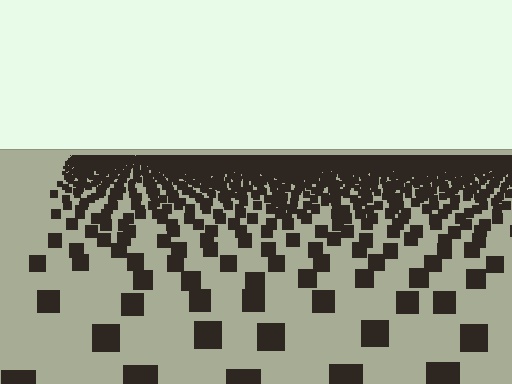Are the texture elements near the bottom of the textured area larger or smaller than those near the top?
Larger. Near the bottom, elements are closer to the viewer and appear at a bigger on-screen size.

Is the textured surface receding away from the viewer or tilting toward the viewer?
The surface is receding away from the viewer. Texture elements get smaller and denser toward the top.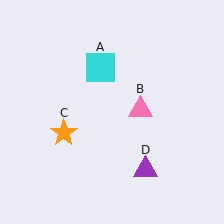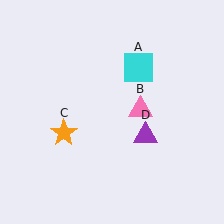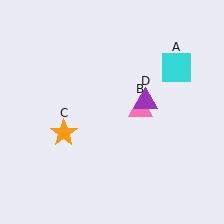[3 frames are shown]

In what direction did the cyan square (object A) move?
The cyan square (object A) moved right.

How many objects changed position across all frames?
2 objects changed position: cyan square (object A), purple triangle (object D).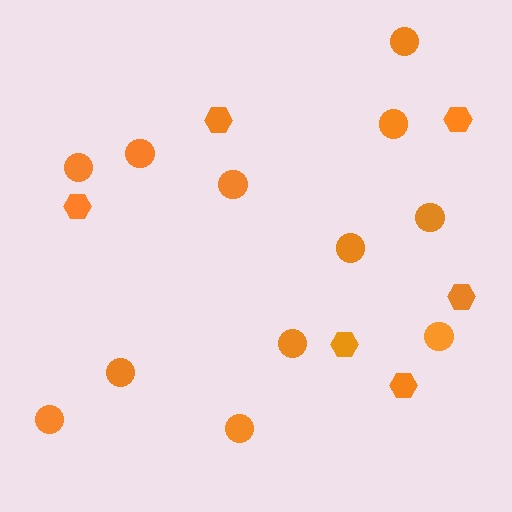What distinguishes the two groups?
There are 2 groups: one group of hexagons (6) and one group of circles (12).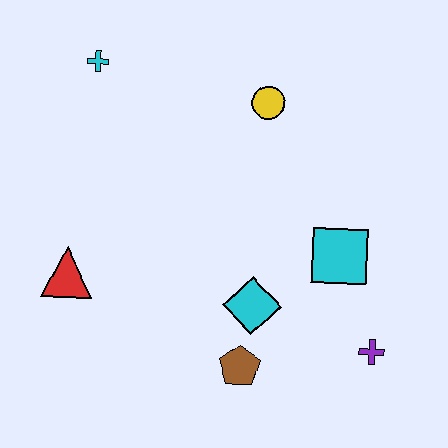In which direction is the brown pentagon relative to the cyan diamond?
The brown pentagon is below the cyan diamond.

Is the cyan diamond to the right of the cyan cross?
Yes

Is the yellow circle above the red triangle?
Yes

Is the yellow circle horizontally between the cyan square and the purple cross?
No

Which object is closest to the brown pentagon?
The cyan diamond is closest to the brown pentagon.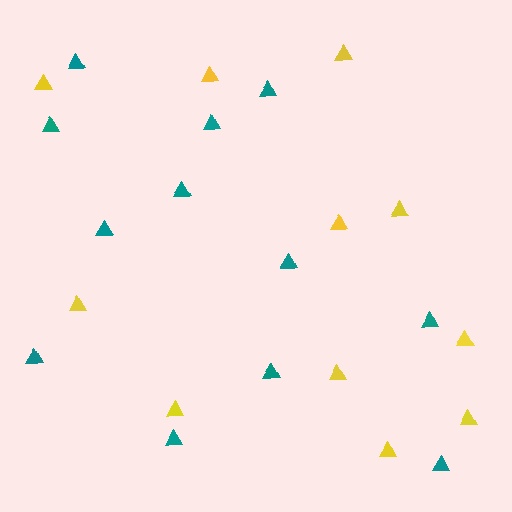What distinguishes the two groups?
There are 2 groups: one group of yellow triangles (11) and one group of teal triangles (12).